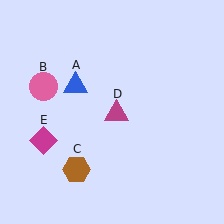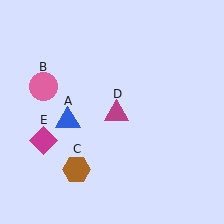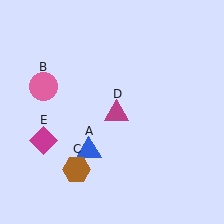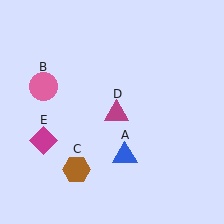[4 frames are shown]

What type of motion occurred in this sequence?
The blue triangle (object A) rotated counterclockwise around the center of the scene.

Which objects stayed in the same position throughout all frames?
Pink circle (object B) and brown hexagon (object C) and magenta triangle (object D) and magenta diamond (object E) remained stationary.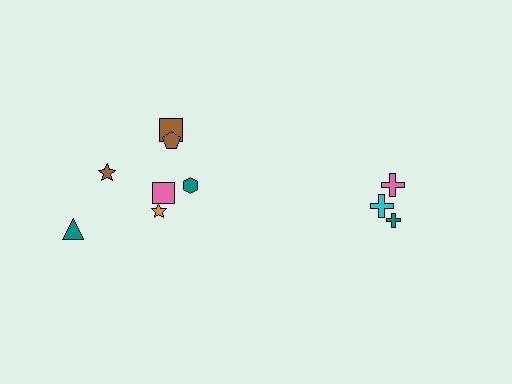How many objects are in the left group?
There are 7 objects.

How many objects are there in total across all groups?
There are 10 objects.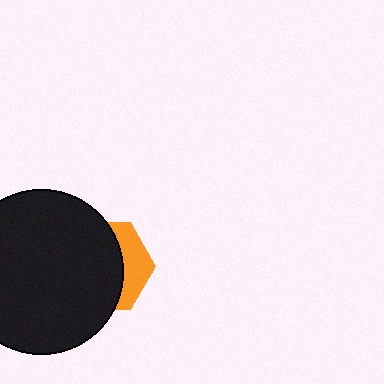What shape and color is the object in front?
The object in front is a black circle.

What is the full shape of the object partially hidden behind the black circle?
The partially hidden object is an orange hexagon.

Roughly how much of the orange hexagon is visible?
A small part of it is visible (roughly 31%).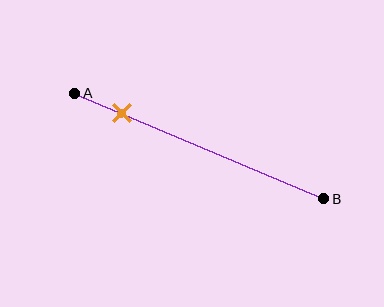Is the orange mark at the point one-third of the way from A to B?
No, the mark is at about 20% from A, not at the 33% one-third point.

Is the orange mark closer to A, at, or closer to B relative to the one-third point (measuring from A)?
The orange mark is closer to point A than the one-third point of segment AB.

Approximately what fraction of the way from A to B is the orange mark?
The orange mark is approximately 20% of the way from A to B.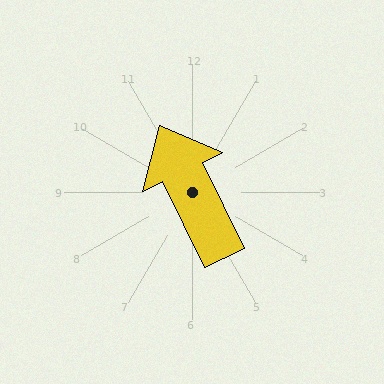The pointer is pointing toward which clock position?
Roughly 11 o'clock.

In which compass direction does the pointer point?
Northwest.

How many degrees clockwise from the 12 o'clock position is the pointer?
Approximately 334 degrees.